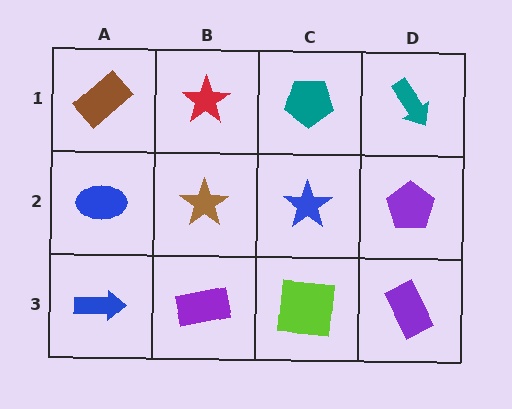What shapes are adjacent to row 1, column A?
A blue ellipse (row 2, column A), a red star (row 1, column B).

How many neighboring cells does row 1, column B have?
3.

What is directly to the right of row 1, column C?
A teal arrow.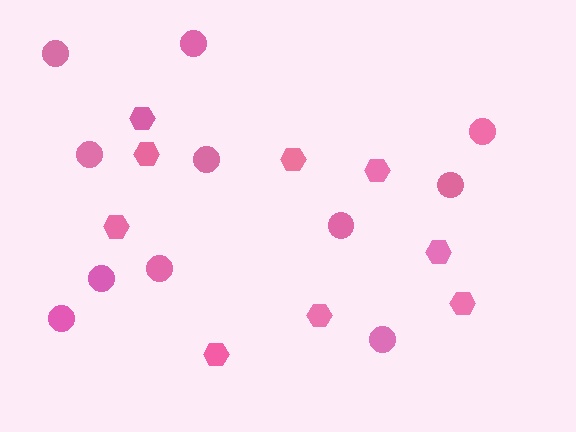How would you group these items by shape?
There are 2 groups: one group of hexagons (9) and one group of circles (11).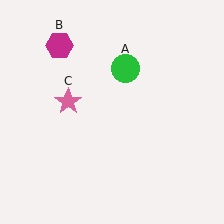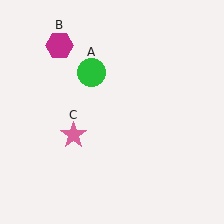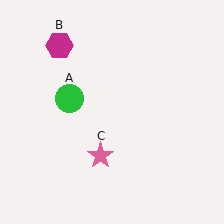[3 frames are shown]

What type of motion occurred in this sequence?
The green circle (object A), pink star (object C) rotated counterclockwise around the center of the scene.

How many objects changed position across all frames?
2 objects changed position: green circle (object A), pink star (object C).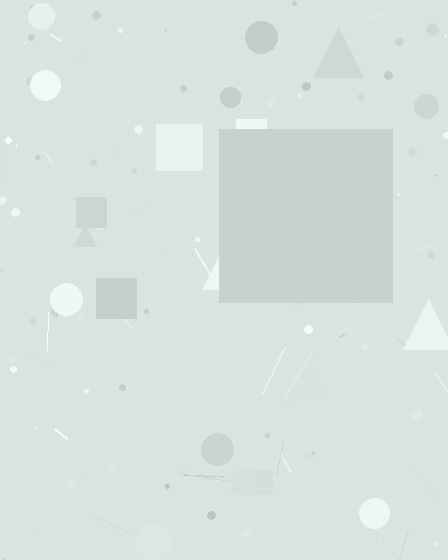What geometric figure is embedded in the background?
A square is embedded in the background.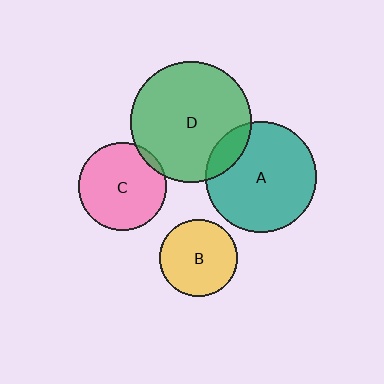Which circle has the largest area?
Circle D (green).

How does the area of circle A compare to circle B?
Approximately 2.1 times.